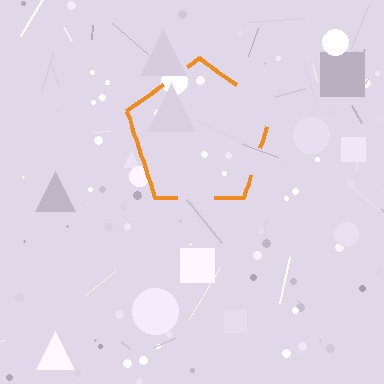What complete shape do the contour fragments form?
The contour fragments form a pentagon.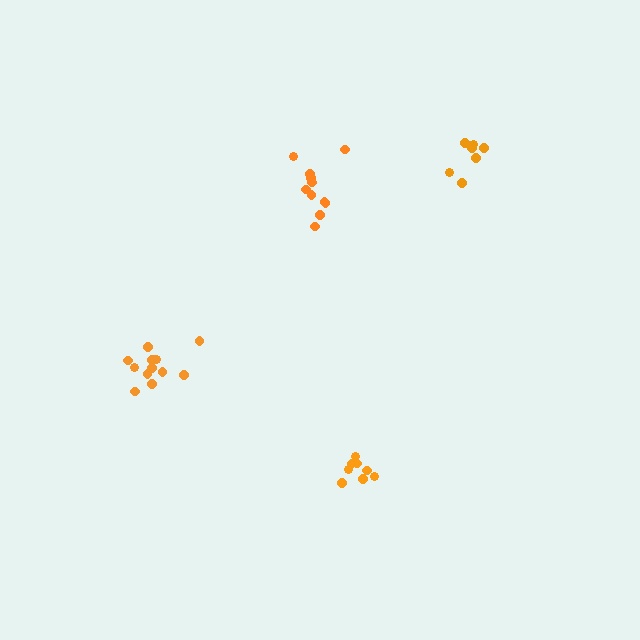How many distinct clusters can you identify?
There are 4 distinct clusters.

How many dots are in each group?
Group 1: 11 dots, Group 2: 13 dots, Group 3: 8 dots, Group 4: 7 dots (39 total).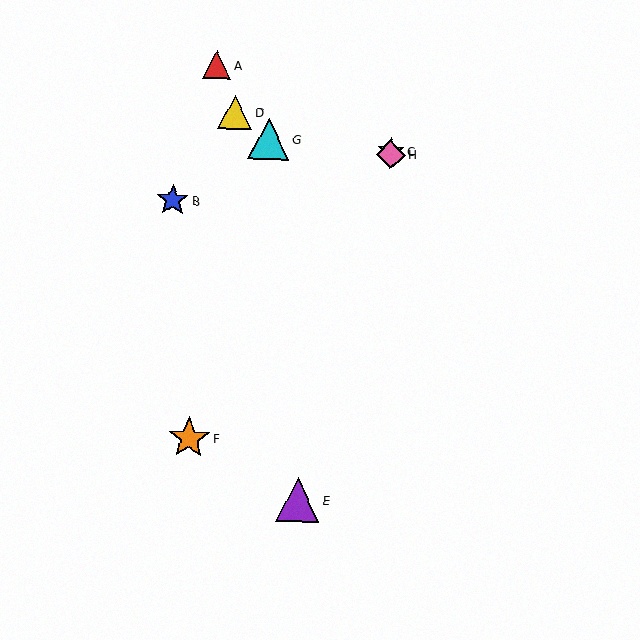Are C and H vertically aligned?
Yes, both are at x≈391.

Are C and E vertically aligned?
No, C is at x≈391 and E is at x≈298.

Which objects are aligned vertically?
Objects C, H are aligned vertically.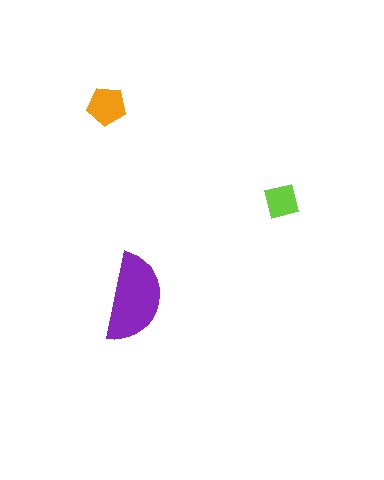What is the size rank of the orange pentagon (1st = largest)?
2nd.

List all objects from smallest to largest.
The lime square, the orange pentagon, the purple semicircle.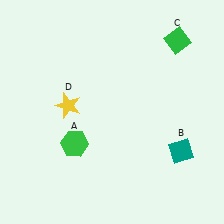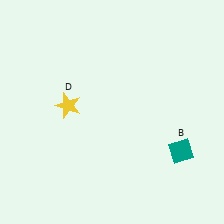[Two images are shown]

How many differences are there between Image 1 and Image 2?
There are 2 differences between the two images.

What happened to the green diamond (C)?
The green diamond (C) was removed in Image 2. It was in the top-right area of Image 1.